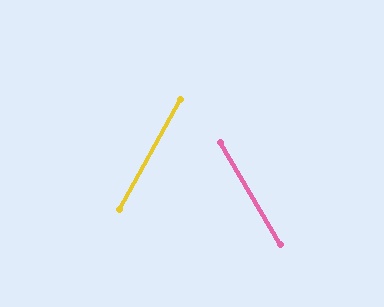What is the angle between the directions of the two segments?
Approximately 59 degrees.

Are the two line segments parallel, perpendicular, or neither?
Neither parallel nor perpendicular — they differ by about 59°.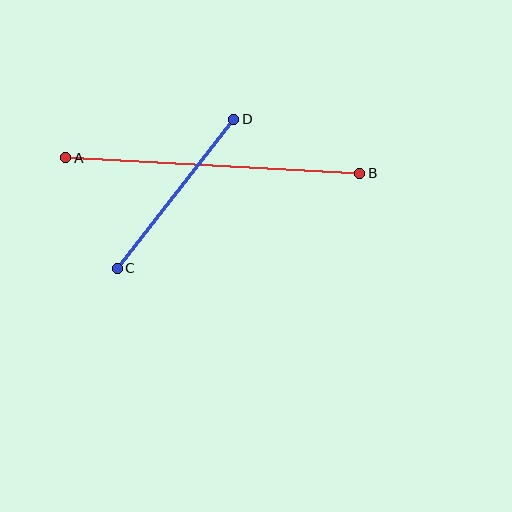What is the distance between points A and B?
The distance is approximately 295 pixels.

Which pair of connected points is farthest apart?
Points A and B are farthest apart.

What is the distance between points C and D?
The distance is approximately 189 pixels.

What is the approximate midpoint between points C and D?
The midpoint is at approximately (175, 194) pixels.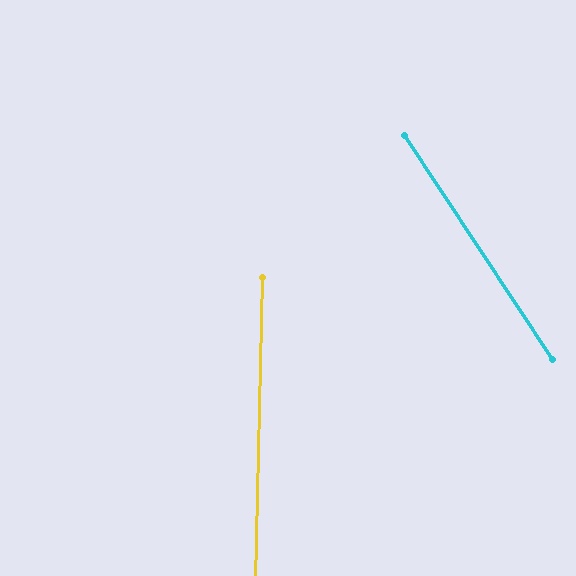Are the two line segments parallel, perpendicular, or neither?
Neither parallel nor perpendicular — they differ by about 35°.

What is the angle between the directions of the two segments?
Approximately 35 degrees.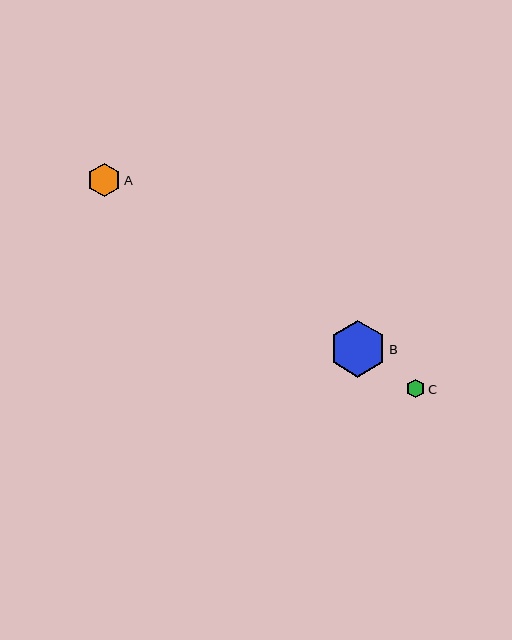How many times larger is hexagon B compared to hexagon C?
Hexagon B is approximately 3.0 times the size of hexagon C.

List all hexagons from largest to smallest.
From largest to smallest: B, A, C.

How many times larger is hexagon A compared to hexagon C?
Hexagon A is approximately 1.8 times the size of hexagon C.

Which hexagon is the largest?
Hexagon B is the largest with a size of approximately 57 pixels.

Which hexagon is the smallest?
Hexagon C is the smallest with a size of approximately 19 pixels.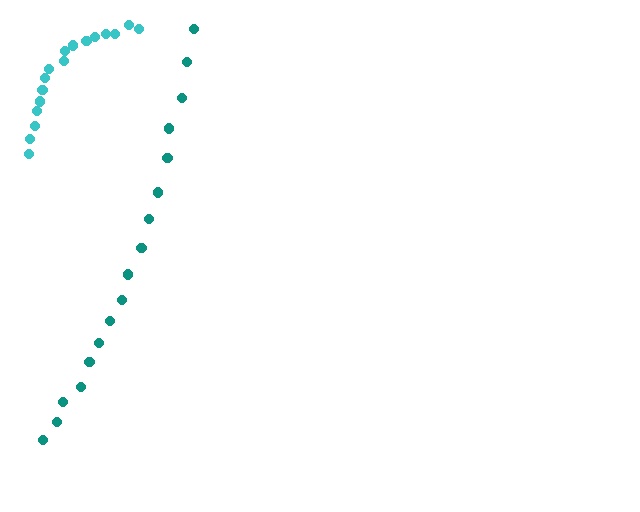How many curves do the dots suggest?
There are 2 distinct paths.